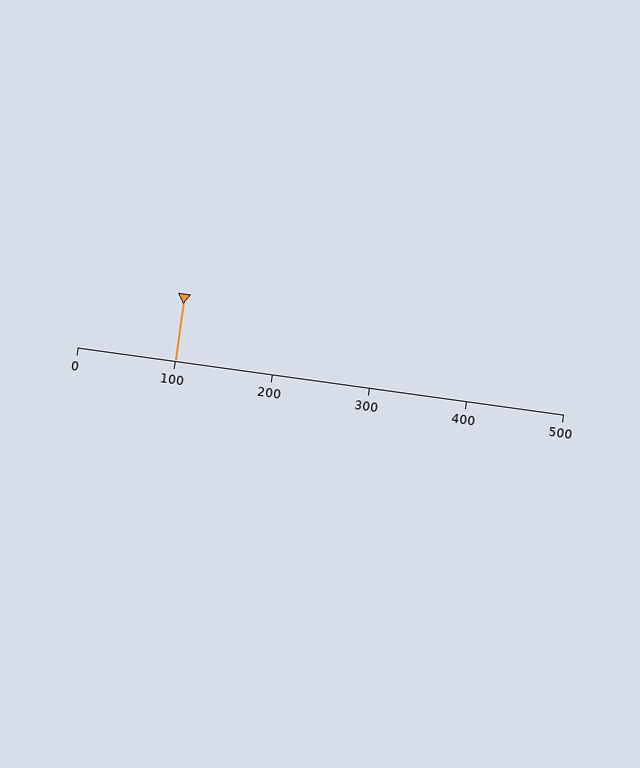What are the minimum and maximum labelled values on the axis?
The axis runs from 0 to 500.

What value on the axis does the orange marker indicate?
The marker indicates approximately 100.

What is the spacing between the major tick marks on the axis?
The major ticks are spaced 100 apart.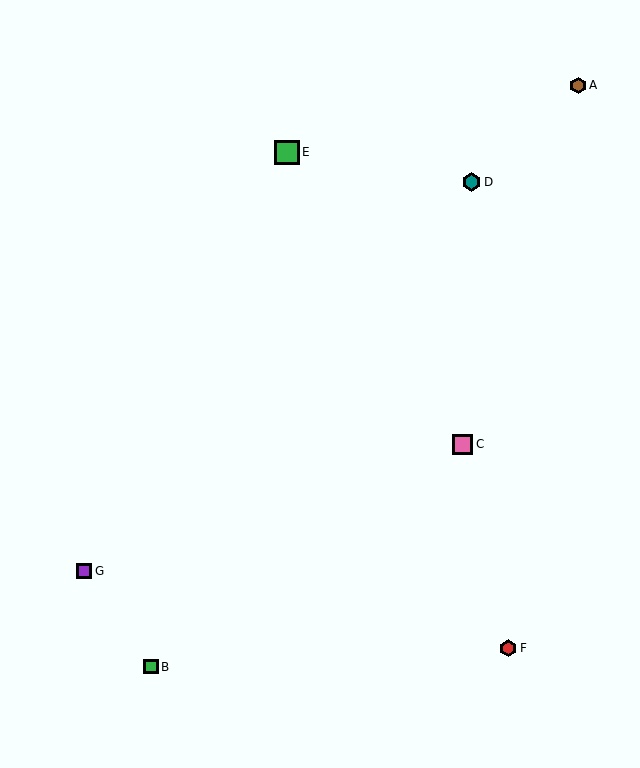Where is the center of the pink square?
The center of the pink square is at (463, 444).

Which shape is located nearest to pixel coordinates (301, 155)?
The green square (labeled E) at (287, 152) is nearest to that location.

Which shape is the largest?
The green square (labeled E) is the largest.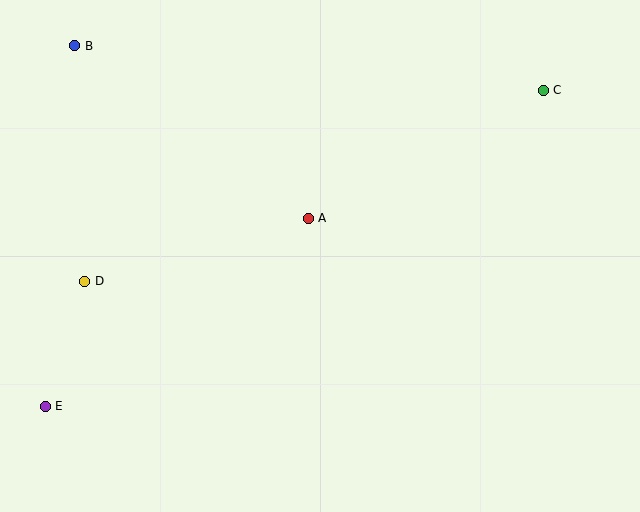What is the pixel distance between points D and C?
The distance between D and C is 496 pixels.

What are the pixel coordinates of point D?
Point D is at (85, 281).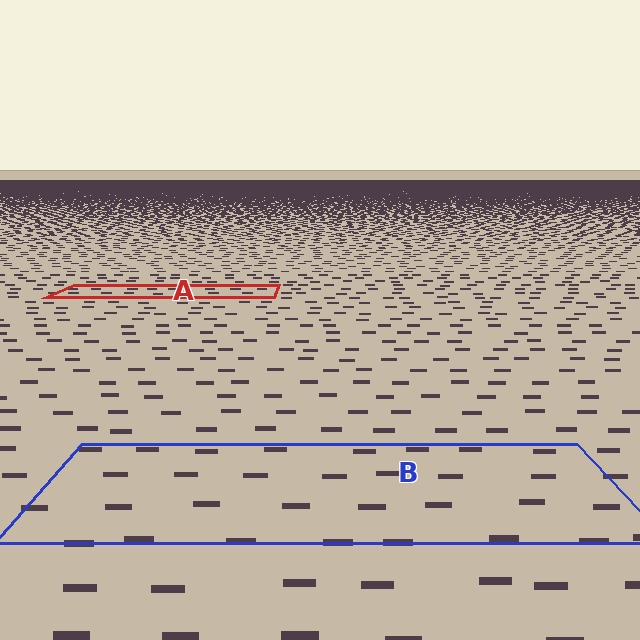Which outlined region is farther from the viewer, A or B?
Region A is farther from the viewer — the texture elements inside it appear smaller and more densely packed.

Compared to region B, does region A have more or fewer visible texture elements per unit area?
Region A has more texture elements per unit area — they are packed more densely because it is farther away.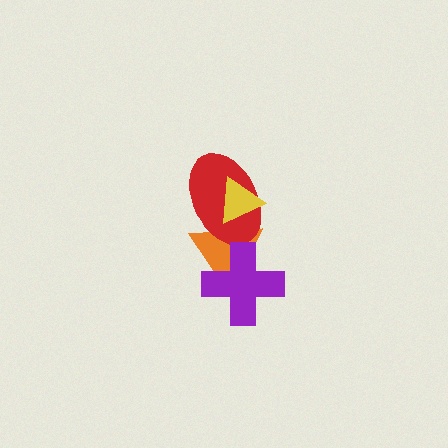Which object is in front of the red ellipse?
The yellow triangle is in front of the red ellipse.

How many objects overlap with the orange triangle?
3 objects overlap with the orange triangle.